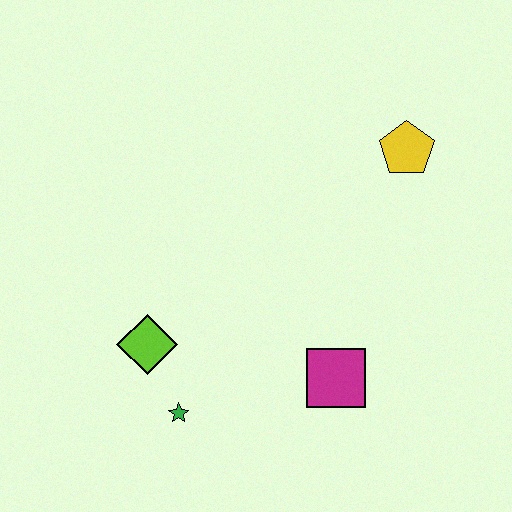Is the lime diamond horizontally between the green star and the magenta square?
No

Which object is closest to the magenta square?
The green star is closest to the magenta square.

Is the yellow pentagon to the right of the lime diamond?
Yes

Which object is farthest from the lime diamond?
The yellow pentagon is farthest from the lime diamond.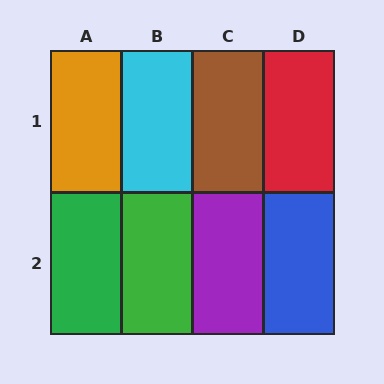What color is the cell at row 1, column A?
Orange.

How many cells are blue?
1 cell is blue.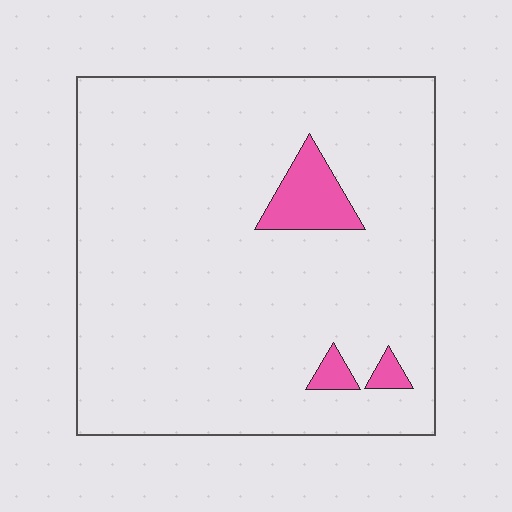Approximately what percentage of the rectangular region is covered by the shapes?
Approximately 5%.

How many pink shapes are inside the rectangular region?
3.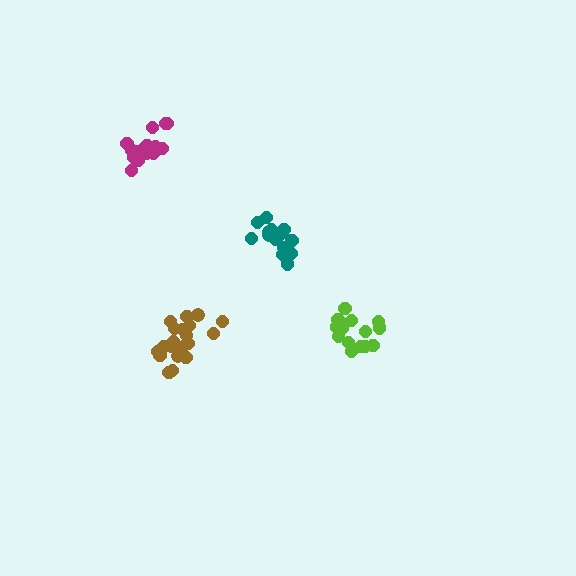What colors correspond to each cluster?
The clusters are colored: lime, teal, brown, magenta.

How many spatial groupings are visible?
There are 4 spatial groupings.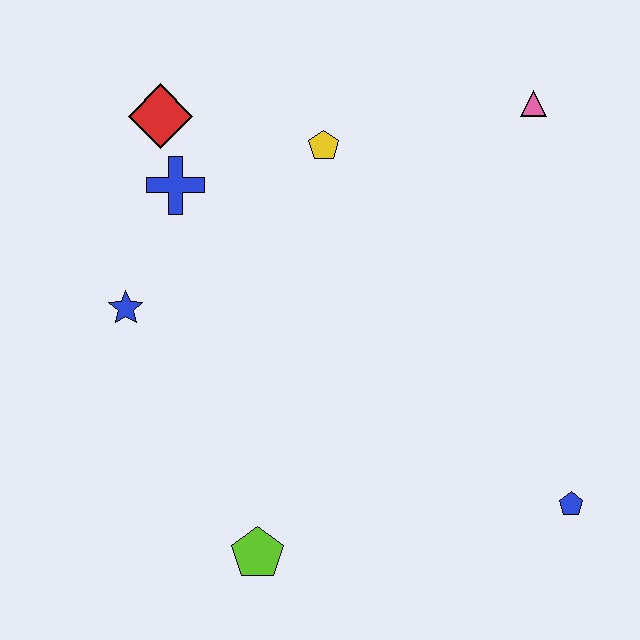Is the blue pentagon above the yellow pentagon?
No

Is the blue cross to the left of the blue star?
No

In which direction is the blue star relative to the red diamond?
The blue star is below the red diamond.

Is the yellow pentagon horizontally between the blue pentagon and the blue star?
Yes